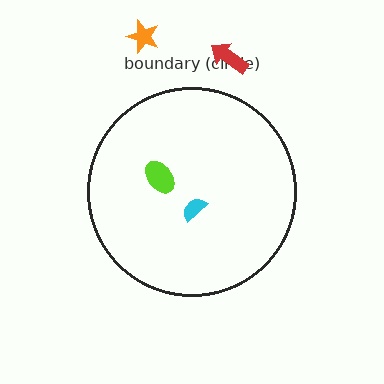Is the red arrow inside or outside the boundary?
Outside.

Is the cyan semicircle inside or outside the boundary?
Inside.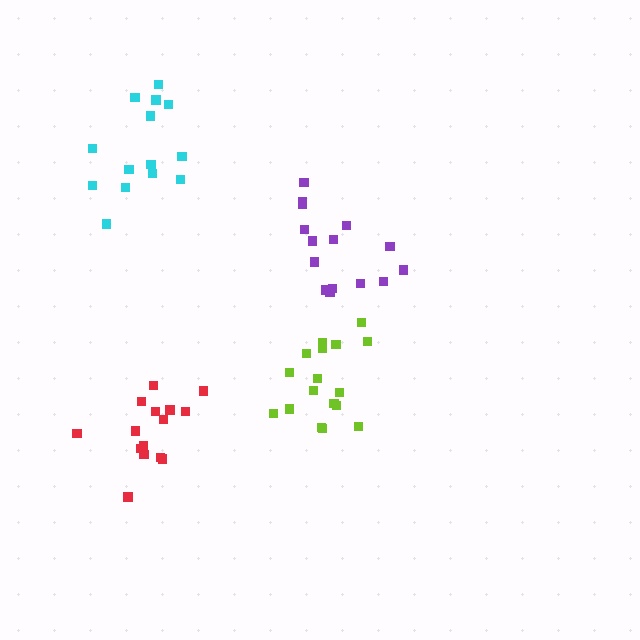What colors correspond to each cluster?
The clusters are colored: purple, cyan, red, lime.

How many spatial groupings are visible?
There are 4 spatial groupings.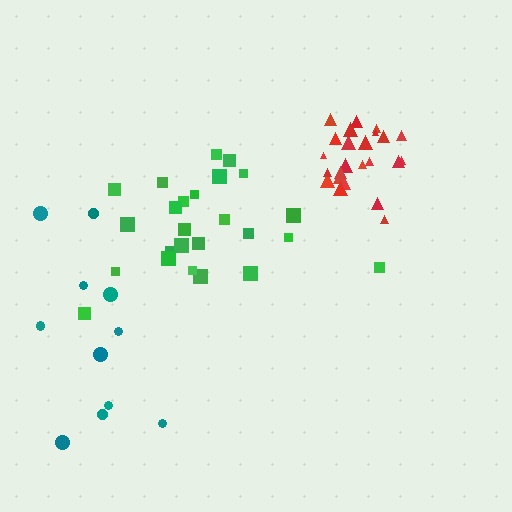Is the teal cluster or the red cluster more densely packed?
Red.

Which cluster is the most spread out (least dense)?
Teal.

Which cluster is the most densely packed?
Red.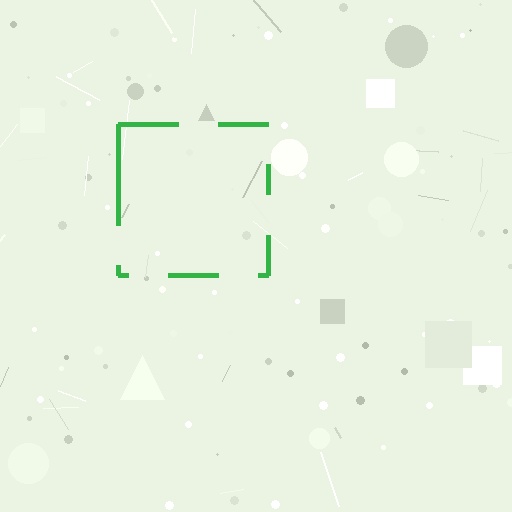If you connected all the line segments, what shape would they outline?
They would outline a square.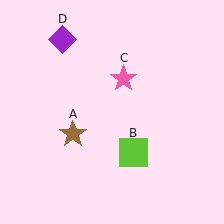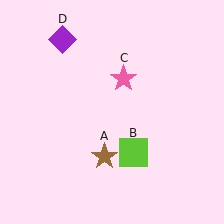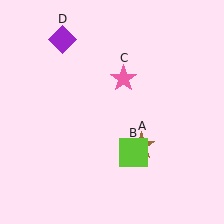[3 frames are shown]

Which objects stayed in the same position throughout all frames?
Lime square (object B) and pink star (object C) and purple diamond (object D) remained stationary.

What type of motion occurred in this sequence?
The brown star (object A) rotated counterclockwise around the center of the scene.